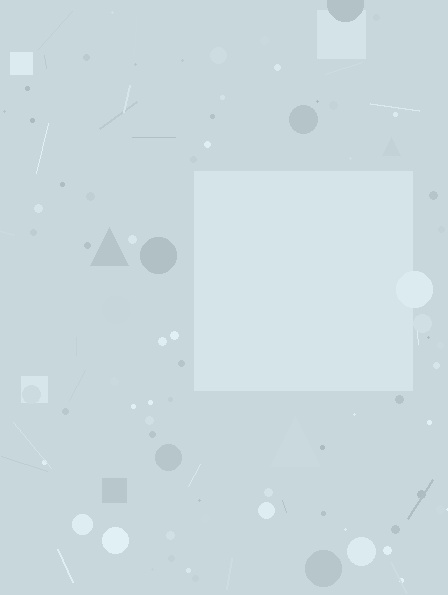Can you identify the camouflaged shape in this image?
The camouflaged shape is a square.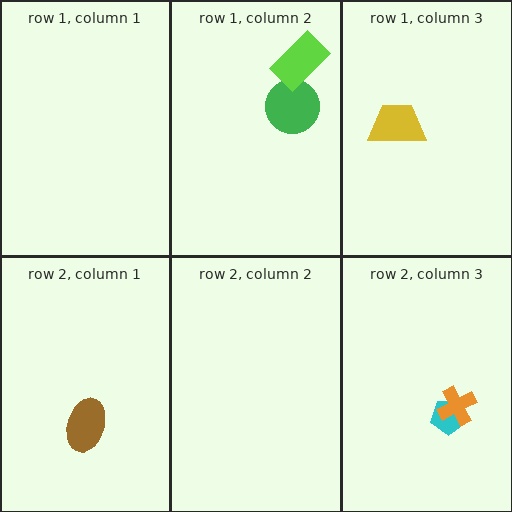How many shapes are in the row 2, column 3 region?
2.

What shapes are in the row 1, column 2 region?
The green circle, the lime rectangle.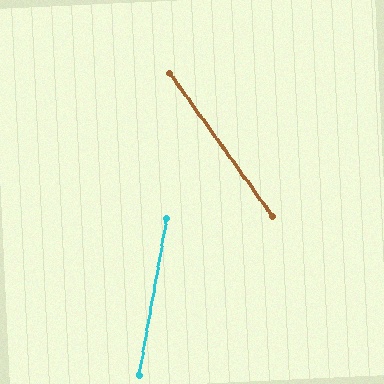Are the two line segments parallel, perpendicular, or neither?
Neither parallel nor perpendicular — they differ by about 46°.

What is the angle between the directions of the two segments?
Approximately 46 degrees.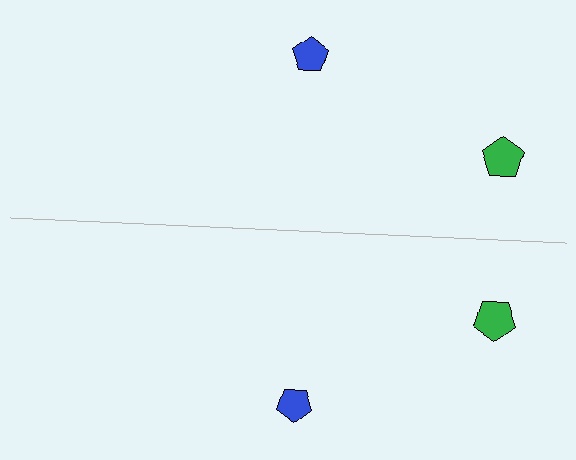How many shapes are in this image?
There are 4 shapes in this image.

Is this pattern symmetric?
Yes, this pattern has bilateral (reflection) symmetry.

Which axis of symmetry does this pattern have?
The pattern has a horizontal axis of symmetry running through the center of the image.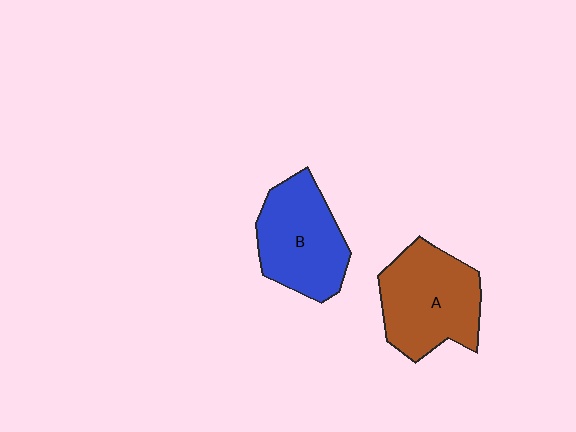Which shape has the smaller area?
Shape B (blue).